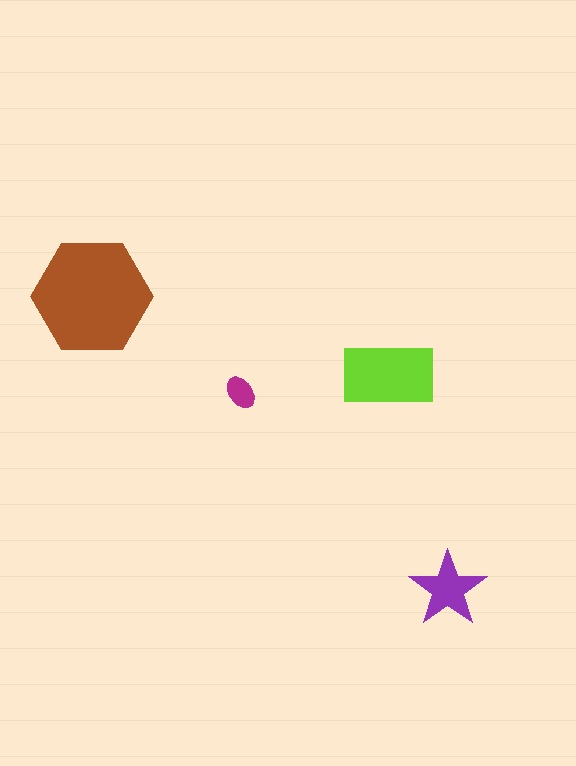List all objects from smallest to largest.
The magenta ellipse, the purple star, the lime rectangle, the brown hexagon.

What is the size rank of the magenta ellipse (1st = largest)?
4th.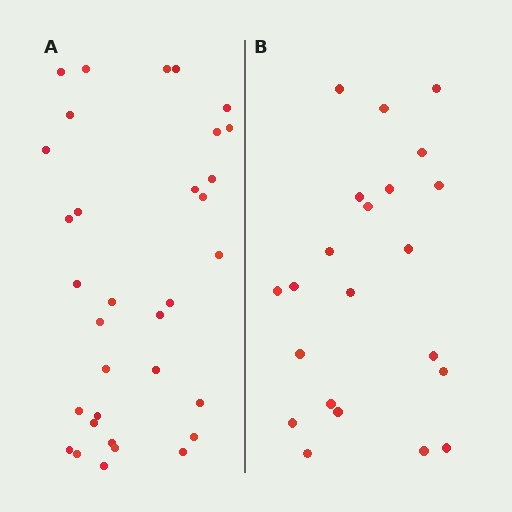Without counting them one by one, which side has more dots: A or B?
Region A (the left region) has more dots.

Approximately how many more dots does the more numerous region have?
Region A has roughly 12 or so more dots than region B.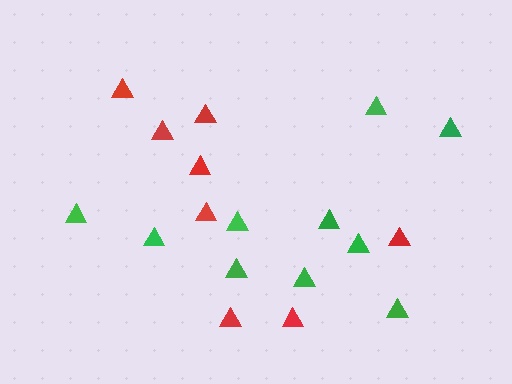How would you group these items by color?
There are 2 groups: one group of green triangles (10) and one group of red triangles (8).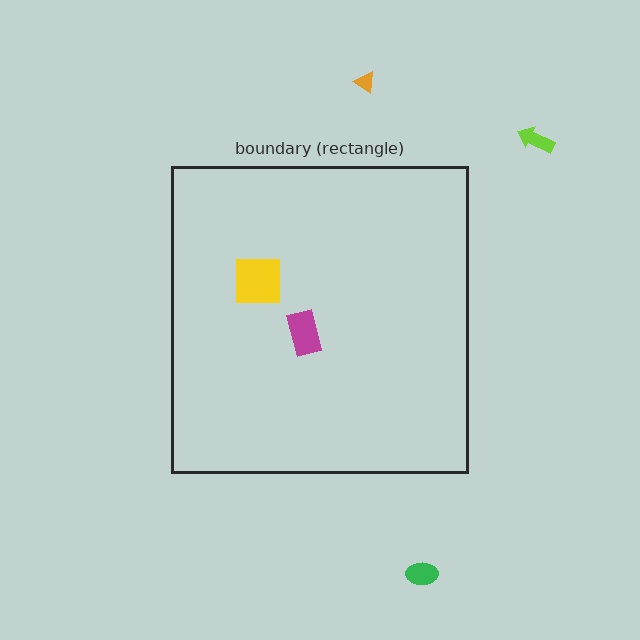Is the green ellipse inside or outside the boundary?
Outside.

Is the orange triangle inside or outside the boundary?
Outside.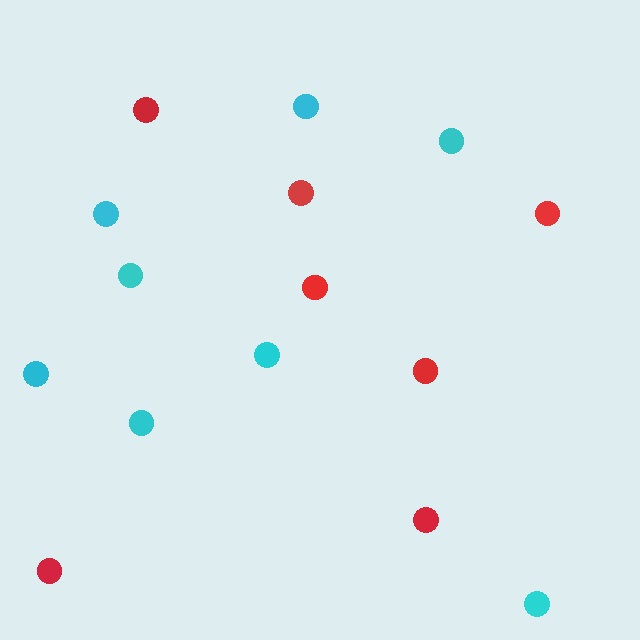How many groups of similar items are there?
There are 2 groups: one group of cyan circles (8) and one group of red circles (7).